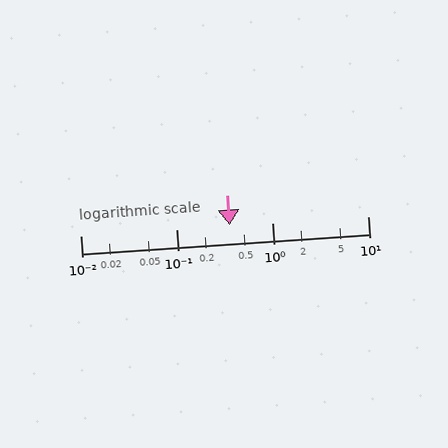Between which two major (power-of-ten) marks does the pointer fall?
The pointer is between 0.1 and 1.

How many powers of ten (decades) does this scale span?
The scale spans 3 decades, from 0.01 to 10.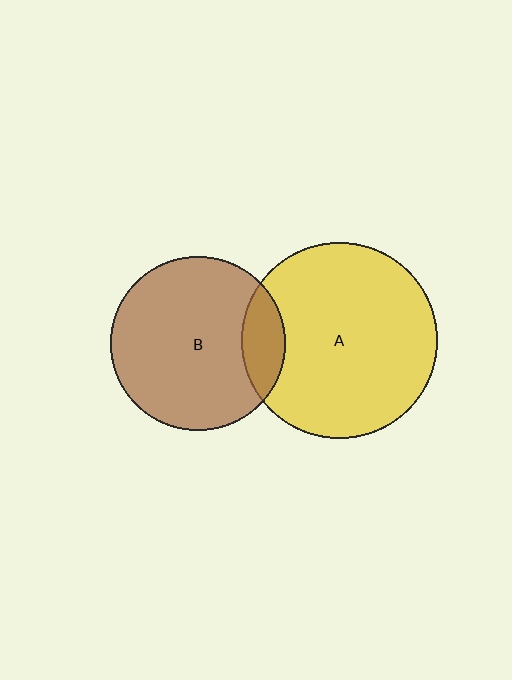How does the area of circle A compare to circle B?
Approximately 1.3 times.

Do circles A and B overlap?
Yes.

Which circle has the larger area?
Circle A (yellow).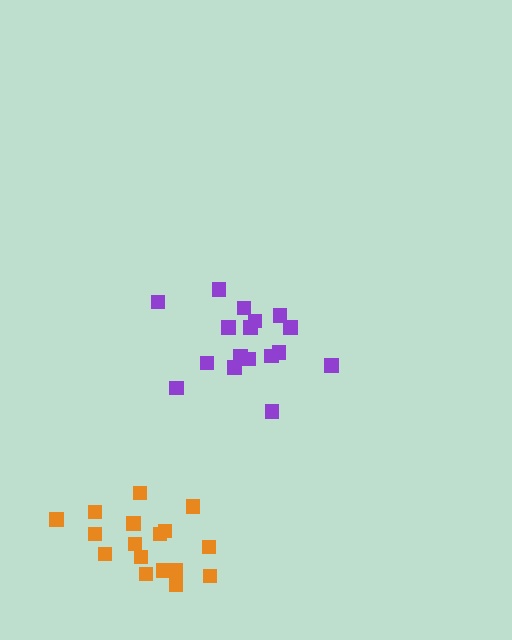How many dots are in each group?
Group 1: 17 dots, Group 2: 17 dots (34 total).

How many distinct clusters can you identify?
There are 2 distinct clusters.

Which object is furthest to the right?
The purple cluster is rightmost.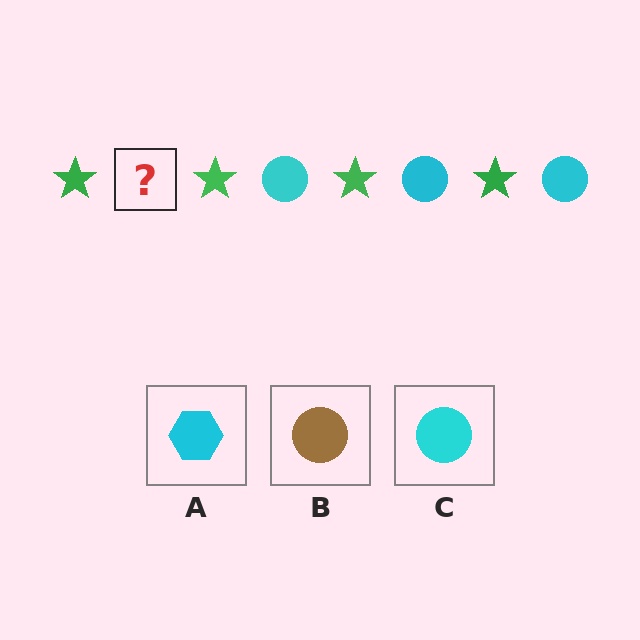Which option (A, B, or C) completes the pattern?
C.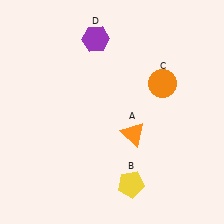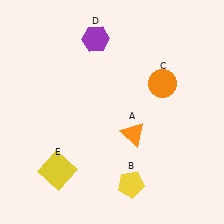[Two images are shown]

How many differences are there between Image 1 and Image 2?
There is 1 difference between the two images.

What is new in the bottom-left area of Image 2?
A yellow square (E) was added in the bottom-left area of Image 2.